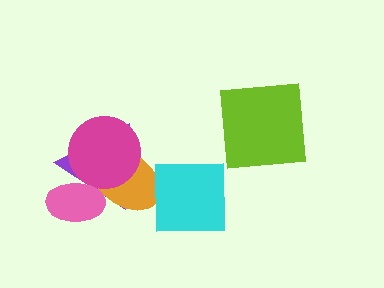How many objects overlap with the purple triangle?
3 objects overlap with the purple triangle.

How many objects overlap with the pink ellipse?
3 objects overlap with the pink ellipse.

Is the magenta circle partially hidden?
Yes, it is partially covered by another shape.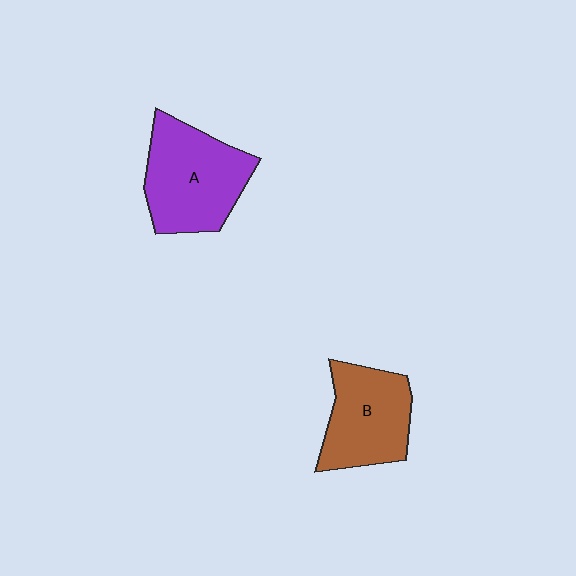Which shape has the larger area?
Shape A (purple).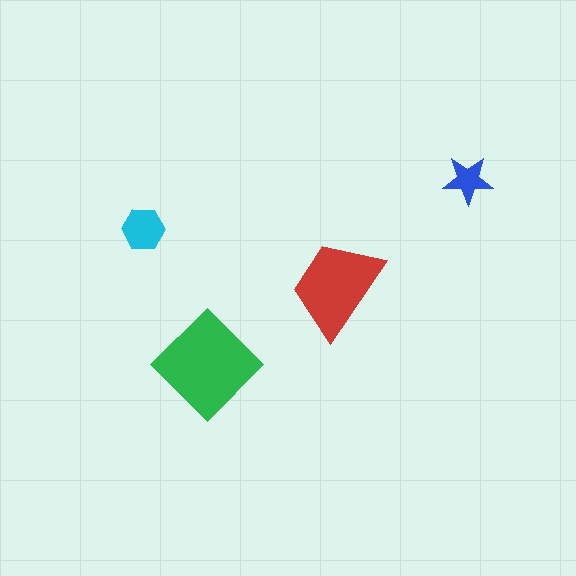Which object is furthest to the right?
The blue star is rightmost.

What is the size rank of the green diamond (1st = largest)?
1st.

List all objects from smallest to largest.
The blue star, the cyan hexagon, the red trapezoid, the green diamond.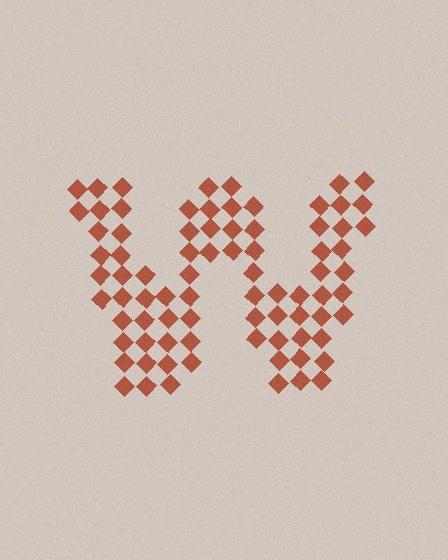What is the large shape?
The large shape is the letter W.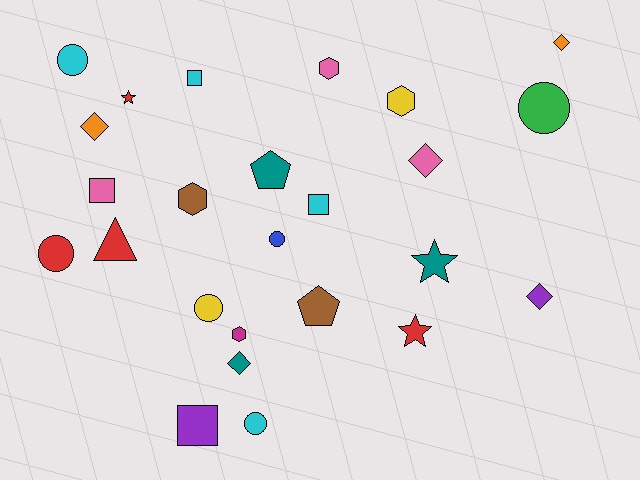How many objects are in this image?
There are 25 objects.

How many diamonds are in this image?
There are 5 diamonds.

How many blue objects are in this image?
There is 1 blue object.